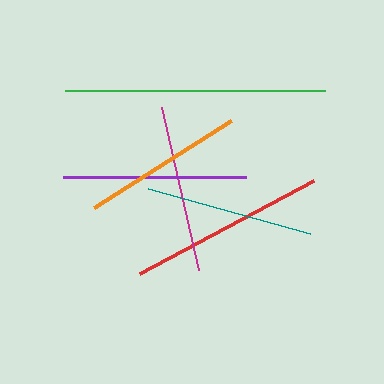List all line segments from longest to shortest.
From longest to shortest: green, red, purple, teal, magenta, orange.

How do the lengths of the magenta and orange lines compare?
The magenta and orange lines are approximately the same length.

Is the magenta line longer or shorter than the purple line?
The purple line is longer than the magenta line.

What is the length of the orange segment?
The orange segment is approximately 162 pixels long.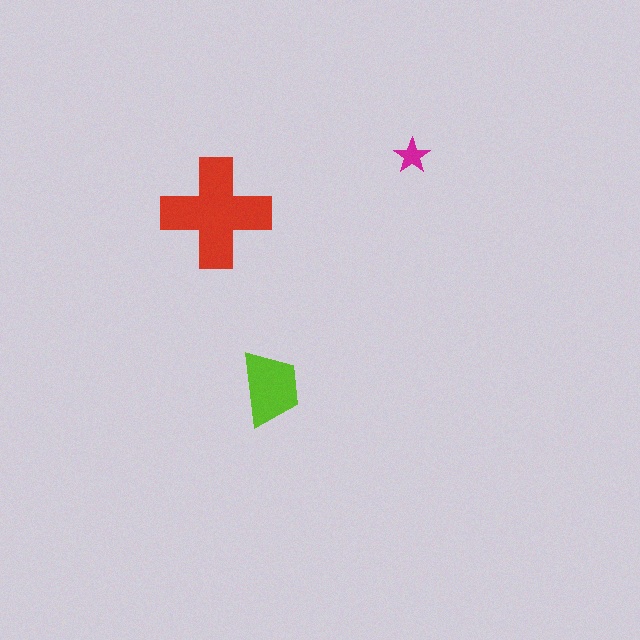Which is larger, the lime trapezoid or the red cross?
The red cross.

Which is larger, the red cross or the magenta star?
The red cross.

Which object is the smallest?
The magenta star.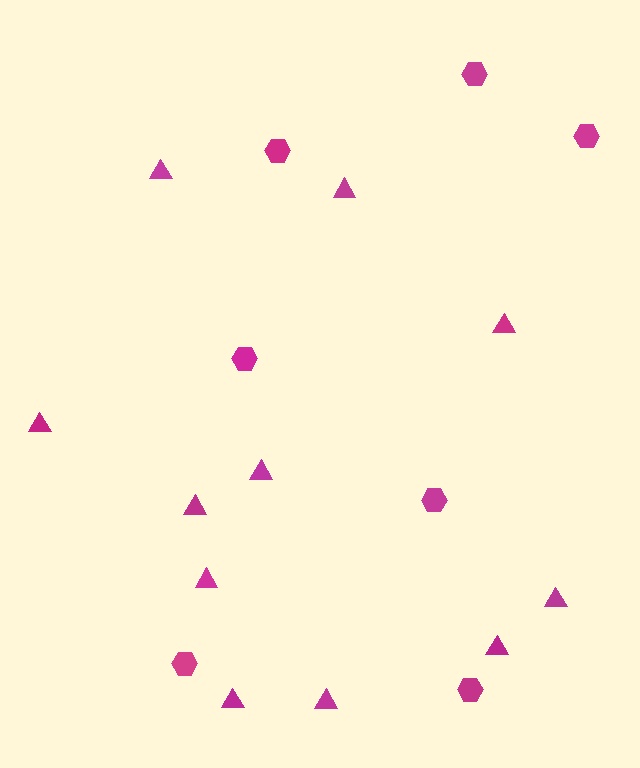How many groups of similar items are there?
There are 2 groups: one group of hexagons (7) and one group of triangles (11).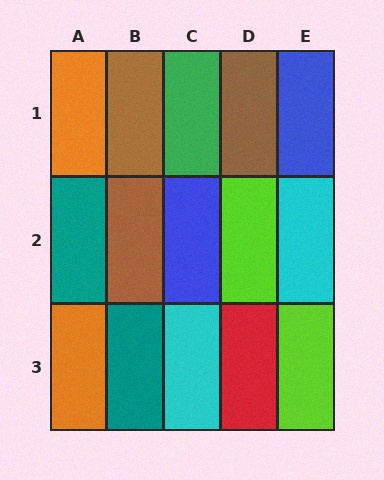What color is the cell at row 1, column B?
Brown.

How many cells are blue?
2 cells are blue.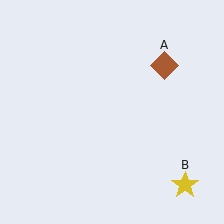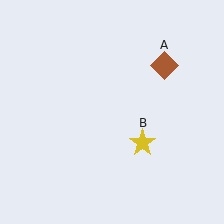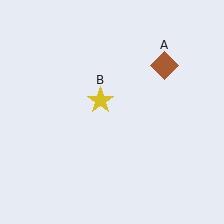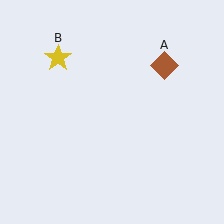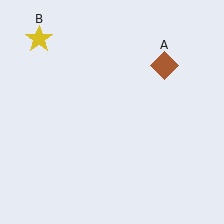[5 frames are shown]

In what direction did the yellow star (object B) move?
The yellow star (object B) moved up and to the left.